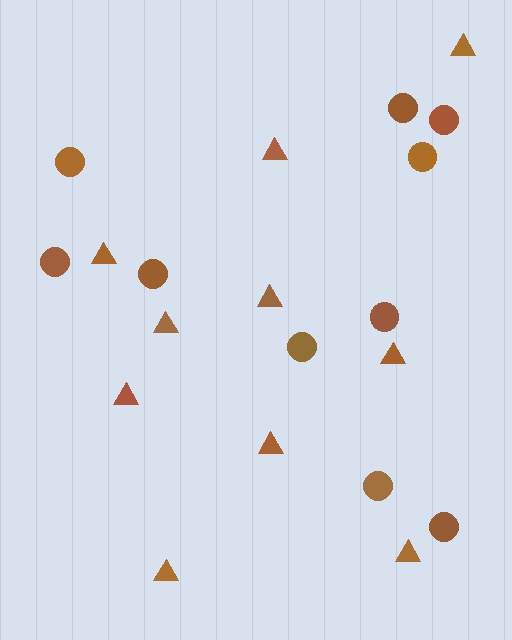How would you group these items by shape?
There are 2 groups: one group of circles (10) and one group of triangles (10).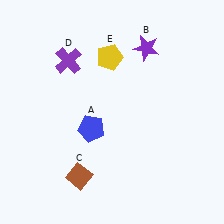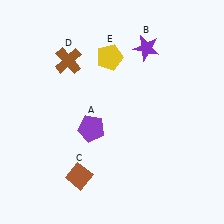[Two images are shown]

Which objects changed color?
A changed from blue to purple. D changed from purple to brown.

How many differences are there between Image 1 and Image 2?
There are 2 differences between the two images.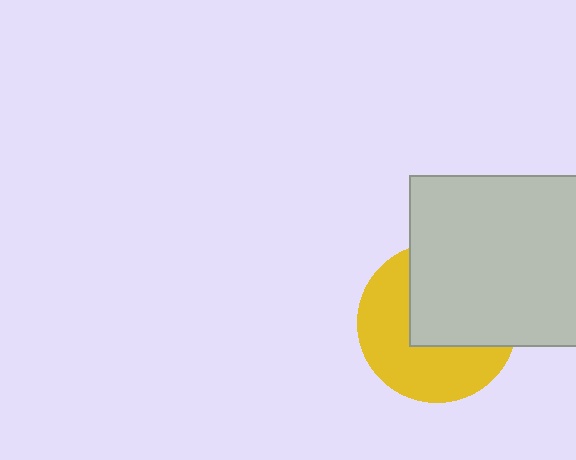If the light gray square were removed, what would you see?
You would see the complete yellow circle.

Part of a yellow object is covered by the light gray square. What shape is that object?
It is a circle.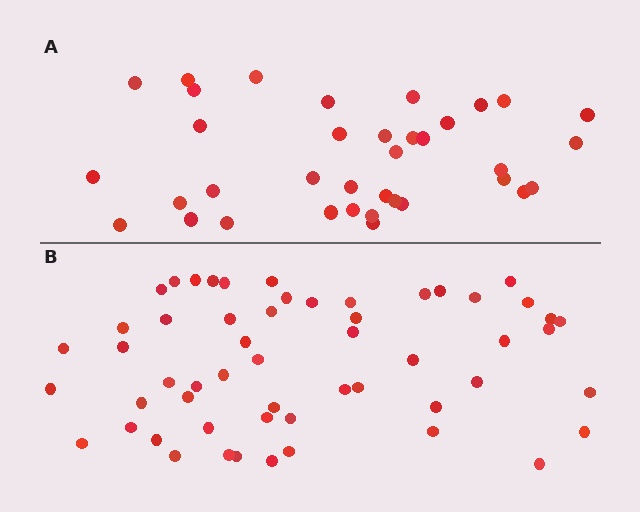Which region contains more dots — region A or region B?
Region B (the bottom region) has more dots.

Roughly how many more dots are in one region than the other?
Region B has approximately 20 more dots than region A.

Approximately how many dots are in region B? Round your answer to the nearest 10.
About 60 dots. (The exact count is 55, which rounds to 60.)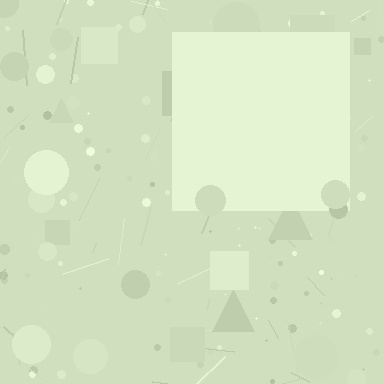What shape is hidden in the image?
A square is hidden in the image.